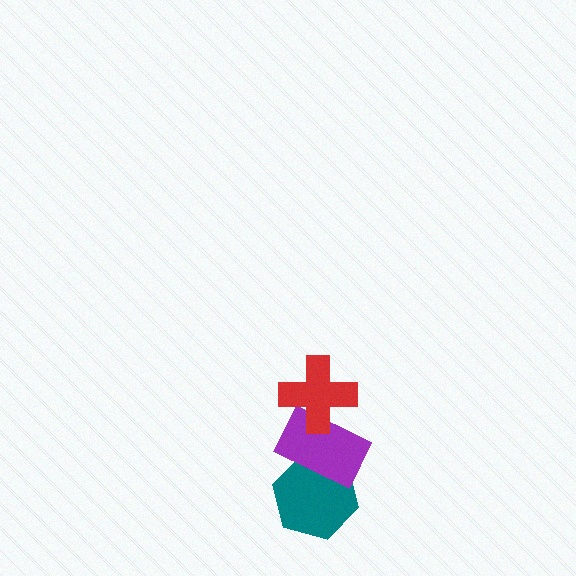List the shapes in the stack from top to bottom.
From top to bottom: the red cross, the purple rectangle, the teal hexagon.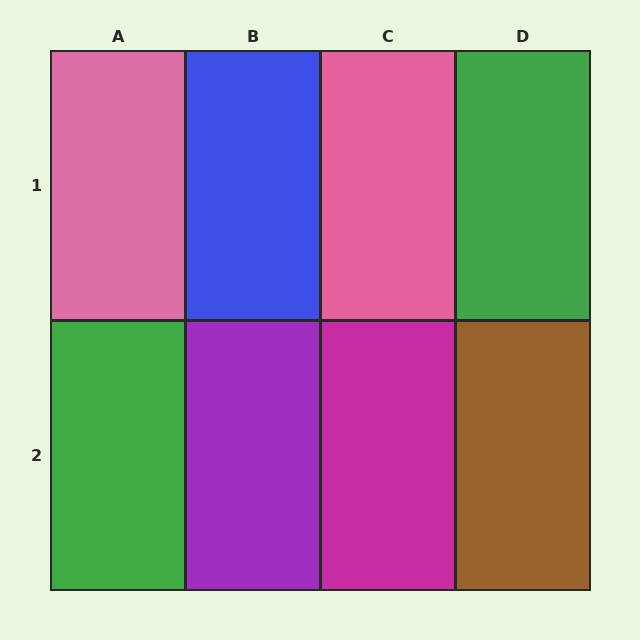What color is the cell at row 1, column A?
Pink.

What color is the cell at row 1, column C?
Pink.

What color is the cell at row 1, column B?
Blue.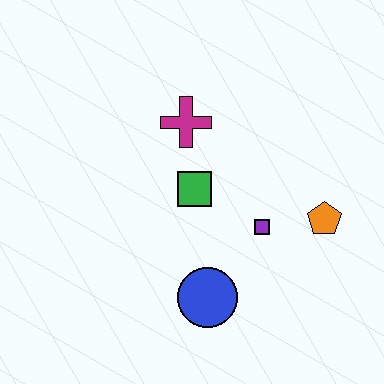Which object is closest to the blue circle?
The purple square is closest to the blue circle.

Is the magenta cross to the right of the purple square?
No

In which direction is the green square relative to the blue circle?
The green square is above the blue circle.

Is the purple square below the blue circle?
No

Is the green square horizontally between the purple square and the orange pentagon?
No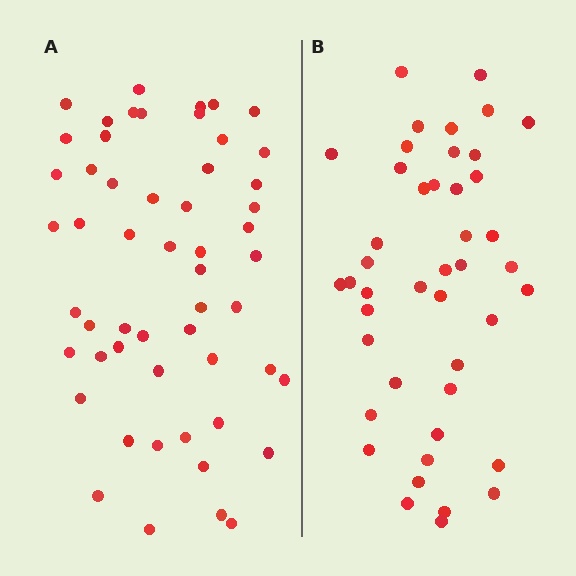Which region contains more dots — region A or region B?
Region A (the left region) has more dots.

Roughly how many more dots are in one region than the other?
Region A has roughly 10 or so more dots than region B.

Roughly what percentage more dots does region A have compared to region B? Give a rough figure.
About 25% more.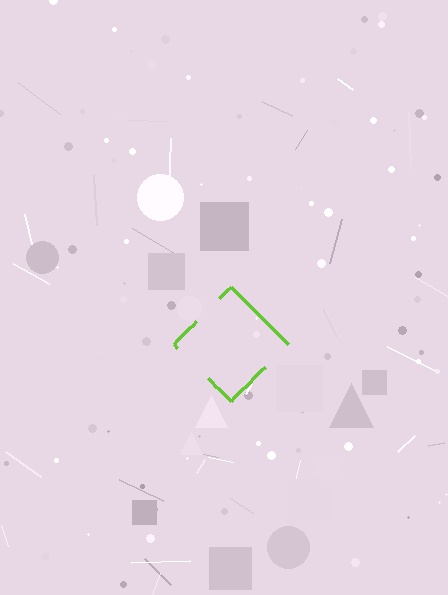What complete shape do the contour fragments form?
The contour fragments form a diamond.